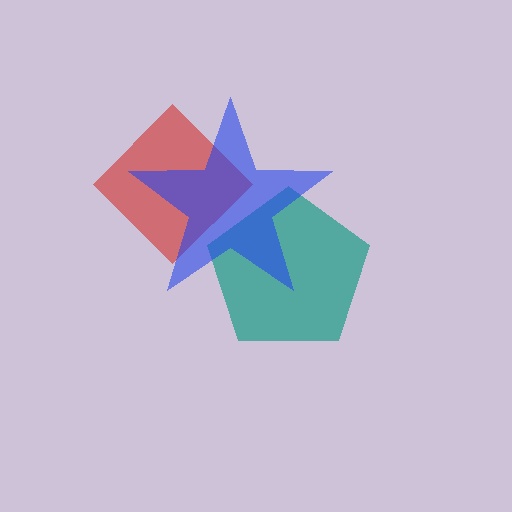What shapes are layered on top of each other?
The layered shapes are: a red diamond, a teal pentagon, a blue star.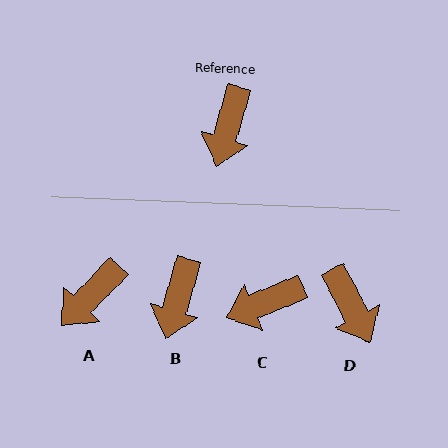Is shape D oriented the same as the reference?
No, it is off by about 44 degrees.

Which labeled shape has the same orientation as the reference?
B.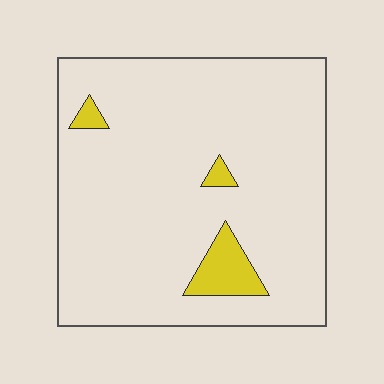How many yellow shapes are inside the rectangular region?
3.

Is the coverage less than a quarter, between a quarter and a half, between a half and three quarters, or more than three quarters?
Less than a quarter.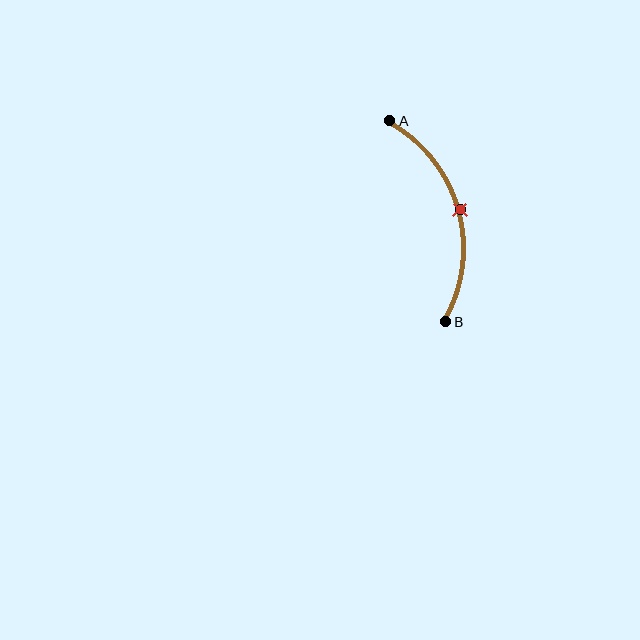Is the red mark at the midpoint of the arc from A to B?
Yes. The red mark lies on the arc at equal arc-length from both A and B — it is the arc midpoint.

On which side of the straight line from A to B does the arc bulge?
The arc bulges to the right of the straight line connecting A and B.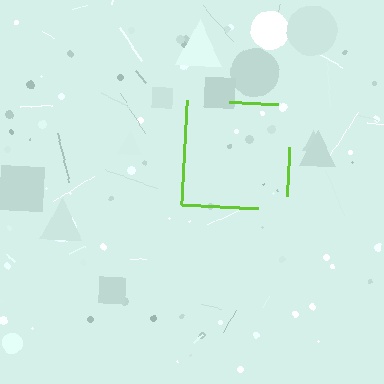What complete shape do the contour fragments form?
The contour fragments form a square.